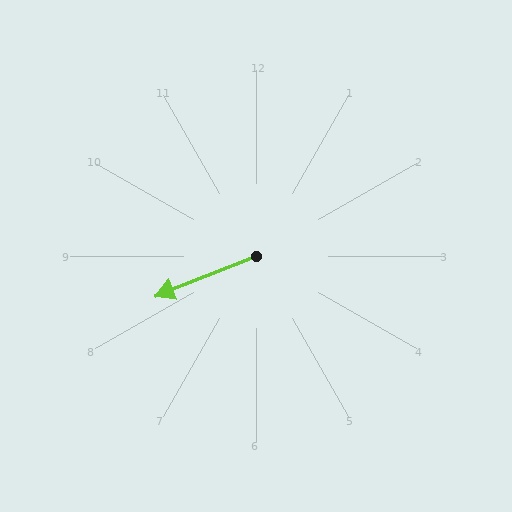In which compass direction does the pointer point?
West.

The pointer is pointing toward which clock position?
Roughly 8 o'clock.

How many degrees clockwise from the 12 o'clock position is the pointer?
Approximately 248 degrees.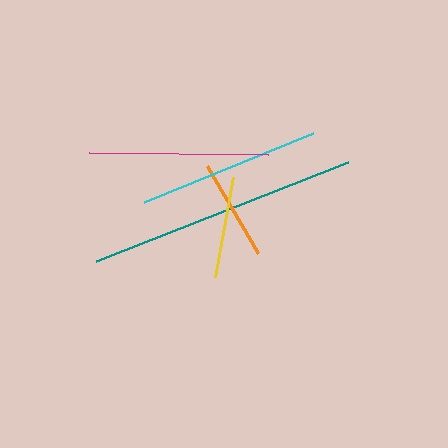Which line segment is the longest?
The teal line is the longest at approximately 271 pixels.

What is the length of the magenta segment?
The magenta segment is approximately 179 pixels long.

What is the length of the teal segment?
The teal segment is approximately 271 pixels long.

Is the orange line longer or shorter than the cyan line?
The cyan line is longer than the orange line.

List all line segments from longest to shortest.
From longest to shortest: teal, cyan, magenta, yellow, orange.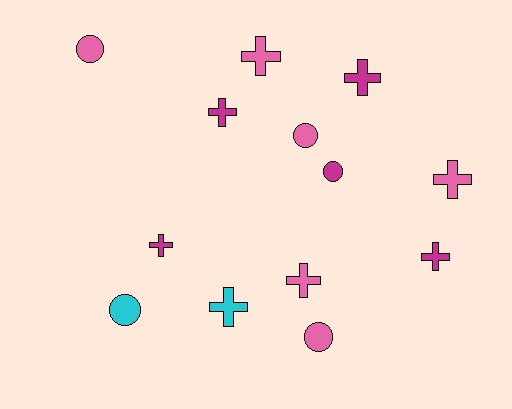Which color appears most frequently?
Pink, with 6 objects.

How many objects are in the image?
There are 13 objects.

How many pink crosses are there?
There are 3 pink crosses.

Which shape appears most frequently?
Cross, with 8 objects.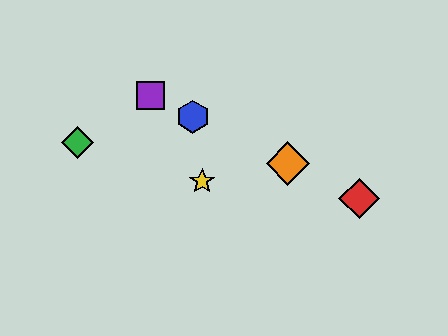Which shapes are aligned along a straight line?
The red diamond, the blue hexagon, the purple square, the orange diamond are aligned along a straight line.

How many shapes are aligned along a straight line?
4 shapes (the red diamond, the blue hexagon, the purple square, the orange diamond) are aligned along a straight line.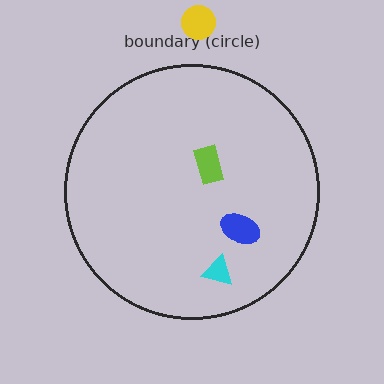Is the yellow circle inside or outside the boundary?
Outside.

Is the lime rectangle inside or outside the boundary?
Inside.